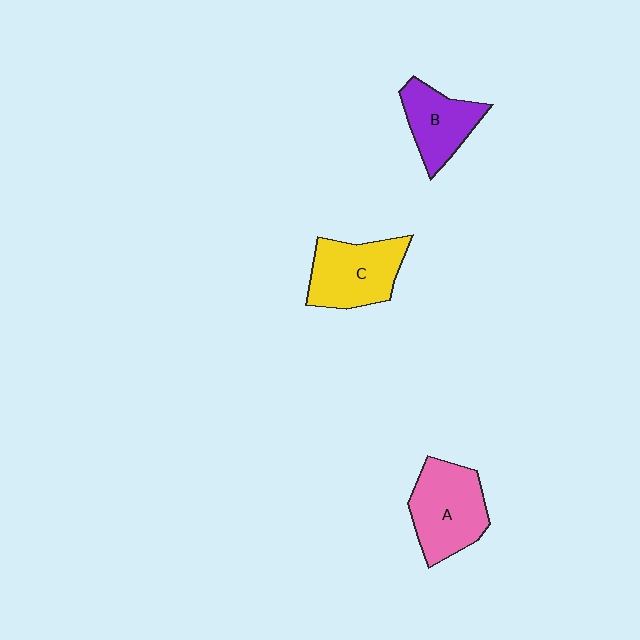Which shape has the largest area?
Shape A (pink).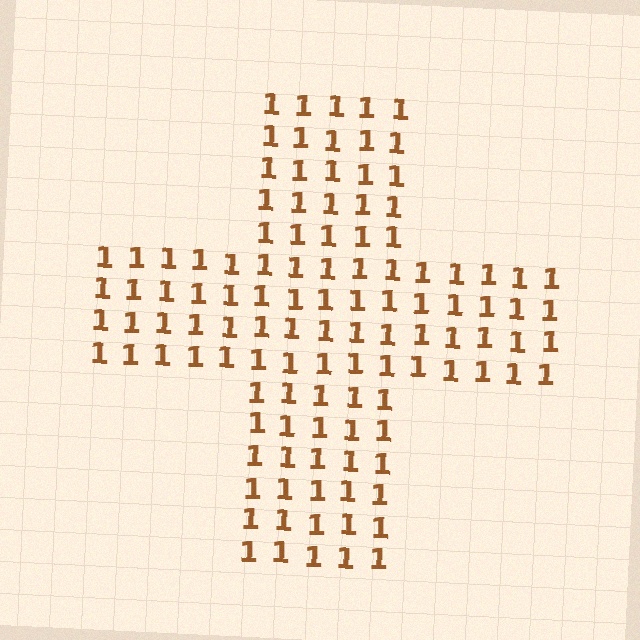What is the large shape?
The large shape is a cross.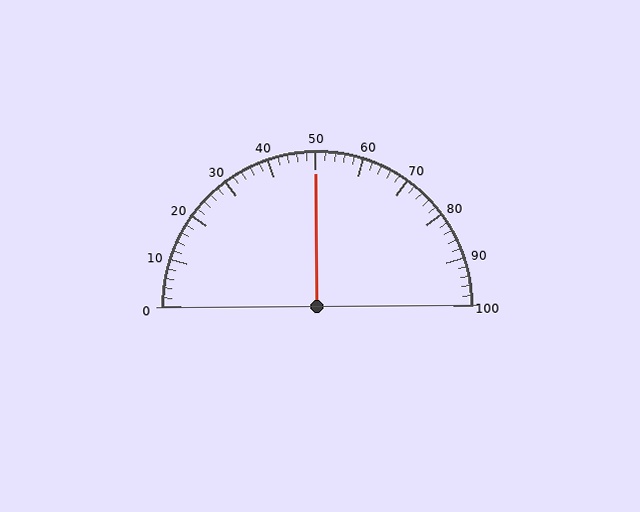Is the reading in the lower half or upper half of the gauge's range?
The reading is in the upper half of the range (0 to 100).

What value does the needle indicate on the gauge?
The needle indicates approximately 50.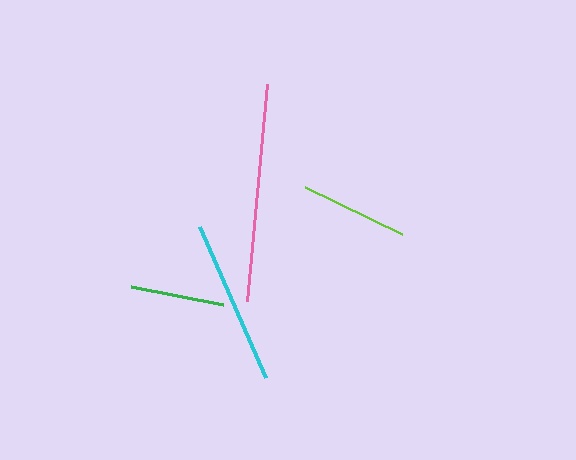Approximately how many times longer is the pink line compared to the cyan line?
The pink line is approximately 1.3 times the length of the cyan line.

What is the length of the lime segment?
The lime segment is approximately 108 pixels long.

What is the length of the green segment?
The green segment is approximately 95 pixels long.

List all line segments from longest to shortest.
From longest to shortest: pink, cyan, lime, green.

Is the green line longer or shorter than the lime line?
The lime line is longer than the green line.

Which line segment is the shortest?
The green line is the shortest at approximately 95 pixels.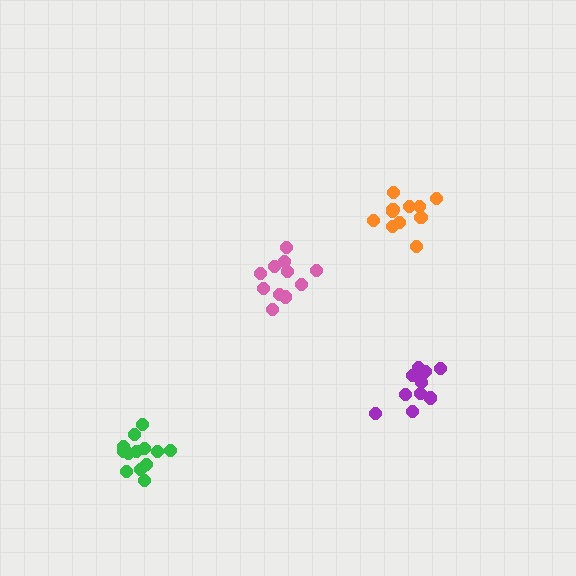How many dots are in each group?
Group 1: 12 dots, Group 2: 11 dots, Group 3: 11 dots, Group 4: 13 dots (47 total).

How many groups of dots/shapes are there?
There are 4 groups.